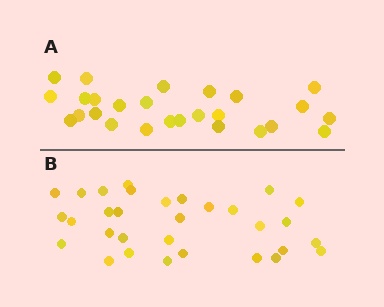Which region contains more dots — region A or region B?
Region B (the bottom region) has more dots.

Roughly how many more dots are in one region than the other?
Region B has about 5 more dots than region A.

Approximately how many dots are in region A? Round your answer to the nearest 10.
About 30 dots. (The exact count is 26, which rounds to 30.)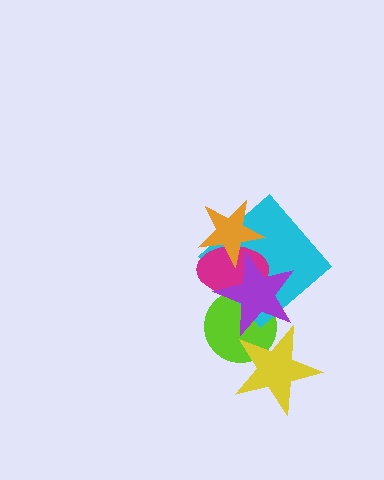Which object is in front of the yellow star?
The purple star is in front of the yellow star.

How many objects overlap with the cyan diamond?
4 objects overlap with the cyan diamond.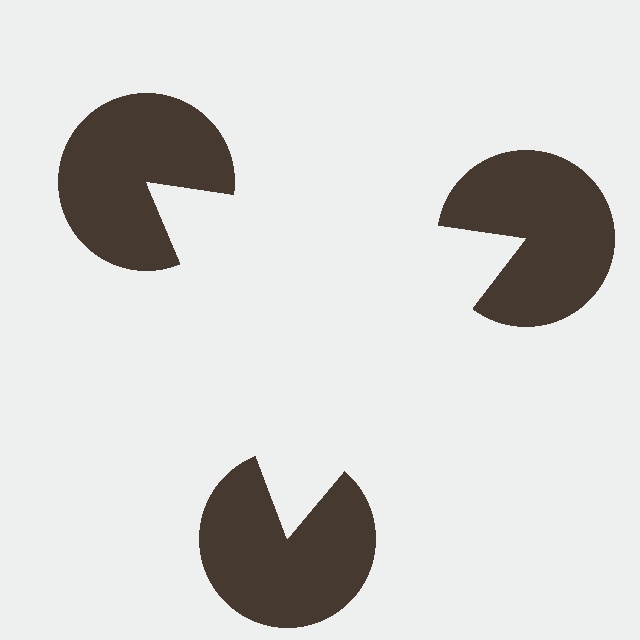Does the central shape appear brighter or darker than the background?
It typically appears slightly brighter than the background, even though no actual brightness change is drawn.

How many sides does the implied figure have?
3 sides.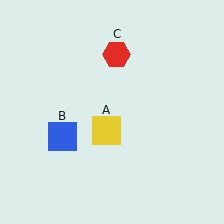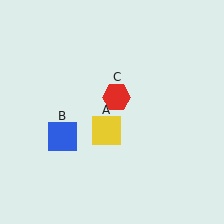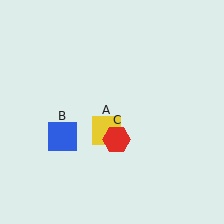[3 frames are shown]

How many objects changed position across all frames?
1 object changed position: red hexagon (object C).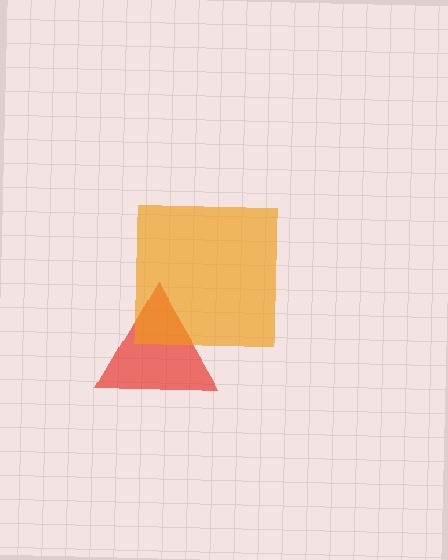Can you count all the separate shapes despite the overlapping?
Yes, there are 2 separate shapes.